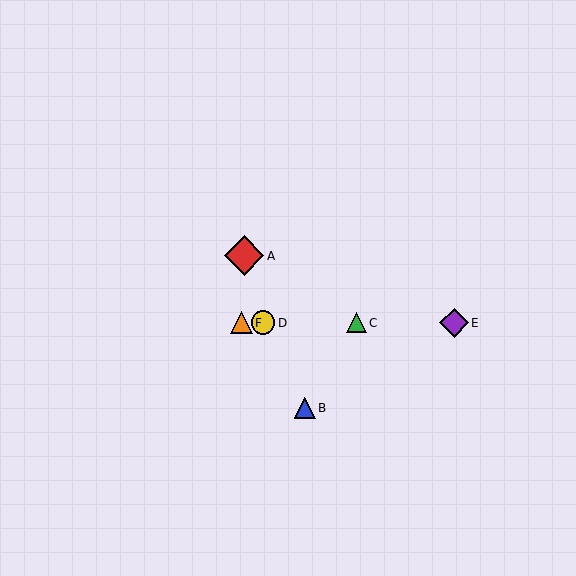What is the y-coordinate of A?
Object A is at y≈256.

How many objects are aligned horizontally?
4 objects (C, D, E, F) are aligned horizontally.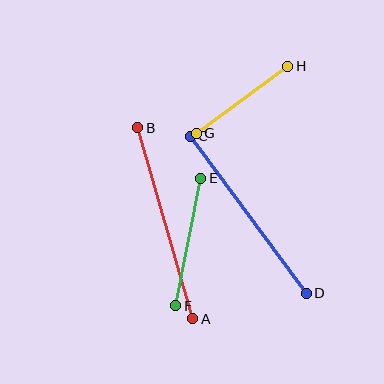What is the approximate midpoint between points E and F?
The midpoint is at approximately (188, 242) pixels.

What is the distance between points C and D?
The distance is approximately 195 pixels.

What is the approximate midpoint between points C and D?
The midpoint is at approximately (248, 215) pixels.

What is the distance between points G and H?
The distance is approximately 113 pixels.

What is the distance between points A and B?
The distance is approximately 199 pixels.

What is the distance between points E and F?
The distance is approximately 130 pixels.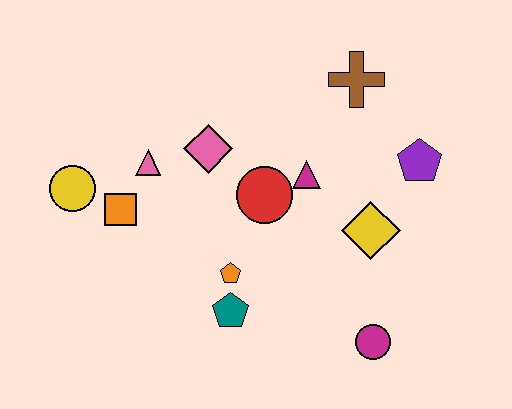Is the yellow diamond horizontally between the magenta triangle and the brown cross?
No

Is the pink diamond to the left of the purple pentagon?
Yes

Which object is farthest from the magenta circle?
The yellow circle is farthest from the magenta circle.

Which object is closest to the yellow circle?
The orange square is closest to the yellow circle.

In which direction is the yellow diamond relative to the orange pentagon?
The yellow diamond is to the right of the orange pentagon.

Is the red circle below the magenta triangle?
Yes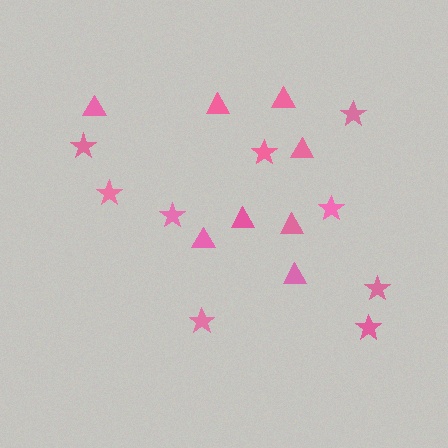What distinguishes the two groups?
There are 2 groups: one group of triangles (8) and one group of stars (9).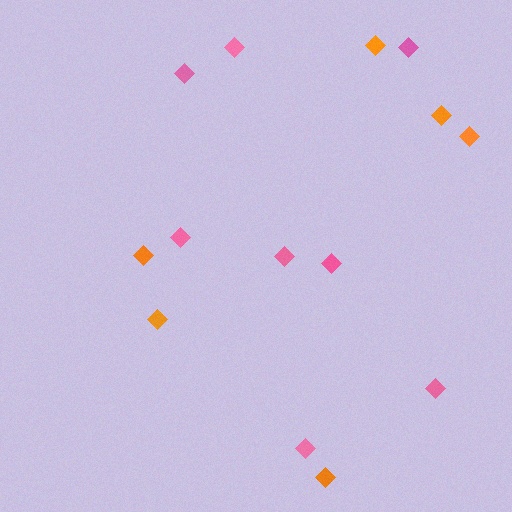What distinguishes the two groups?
There are 2 groups: one group of orange diamonds (6) and one group of pink diamonds (8).